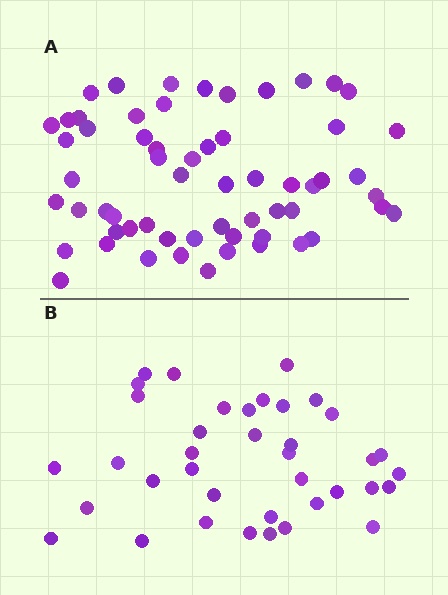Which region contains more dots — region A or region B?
Region A (the top region) has more dots.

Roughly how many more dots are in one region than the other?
Region A has approximately 20 more dots than region B.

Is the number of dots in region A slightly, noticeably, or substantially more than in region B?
Region A has substantially more. The ratio is roughly 1.6 to 1.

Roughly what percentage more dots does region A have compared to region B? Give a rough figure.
About 60% more.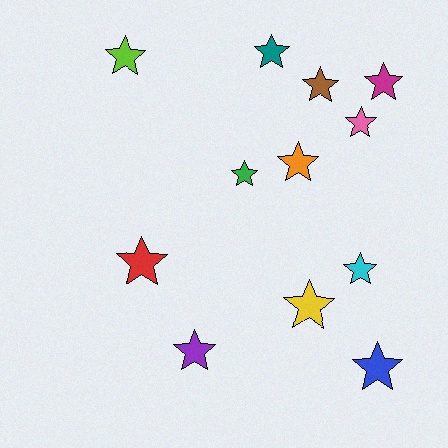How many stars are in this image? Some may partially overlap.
There are 12 stars.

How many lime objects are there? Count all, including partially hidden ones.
There is 1 lime object.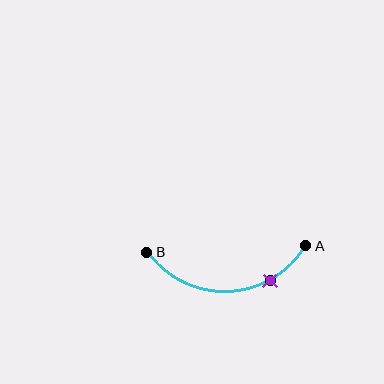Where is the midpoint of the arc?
The arc midpoint is the point on the curve farthest from the straight line joining A and B. It sits below that line.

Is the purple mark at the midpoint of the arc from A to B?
No. The purple mark lies on the arc but is closer to endpoint A. The arc midpoint would be at the point on the curve equidistant along the arc from both A and B.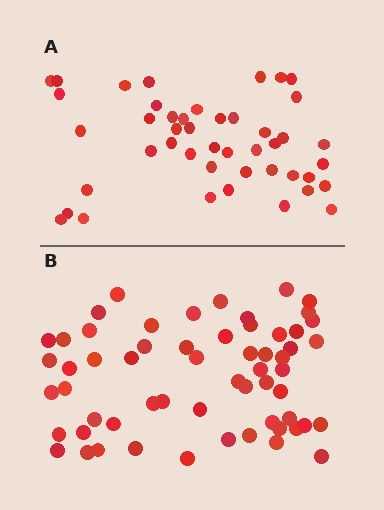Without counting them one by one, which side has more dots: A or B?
Region B (the bottom region) has more dots.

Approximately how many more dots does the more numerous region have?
Region B has approximately 15 more dots than region A.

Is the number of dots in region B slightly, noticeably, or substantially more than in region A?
Region B has noticeably more, but not dramatically so. The ratio is roughly 1.3 to 1.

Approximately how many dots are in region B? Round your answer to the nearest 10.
About 60 dots. (The exact count is 59, which rounds to 60.)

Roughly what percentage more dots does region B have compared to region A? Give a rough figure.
About 30% more.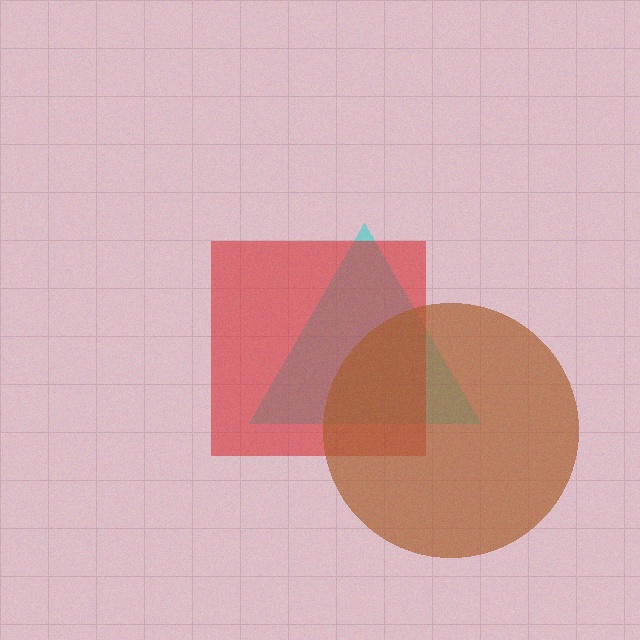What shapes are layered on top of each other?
The layered shapes are: a cyan triangle, a red square, a brown circle.